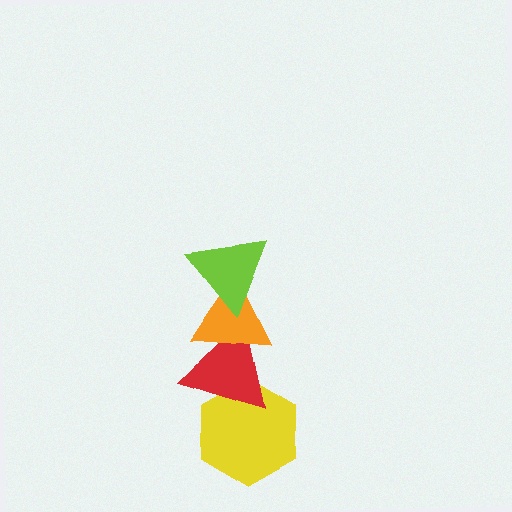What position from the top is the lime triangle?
The lime triangle is 1st from the top.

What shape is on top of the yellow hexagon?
The red triangle is on top of the yellow hexagon.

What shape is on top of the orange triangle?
The lime triangle is on top of the orange triangle.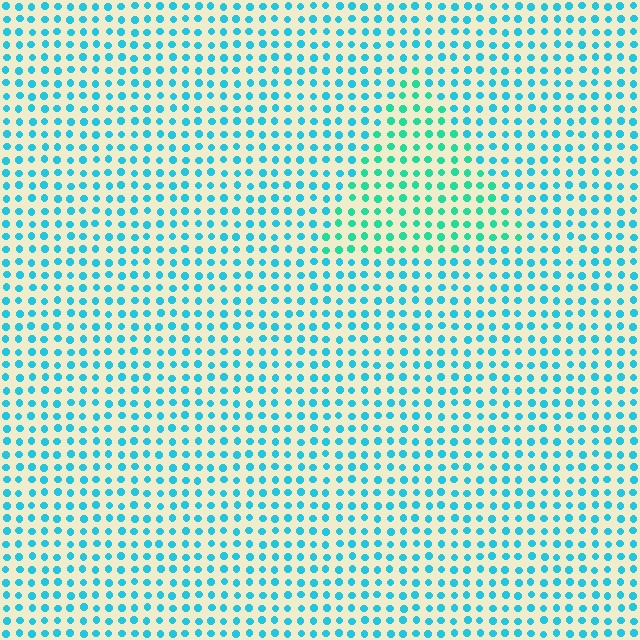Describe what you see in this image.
The image is filled with small cyan elements in a uniform arrangement. A triangle-shaped region is visible where the elements are tinted to a slightly different hue, forming a subtle color boundary.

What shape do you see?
I see a triangle.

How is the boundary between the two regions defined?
The boundary is defined purely by a slight shift in hue (about 29 degrees). Spacing, size, and orientation are identical on both sides.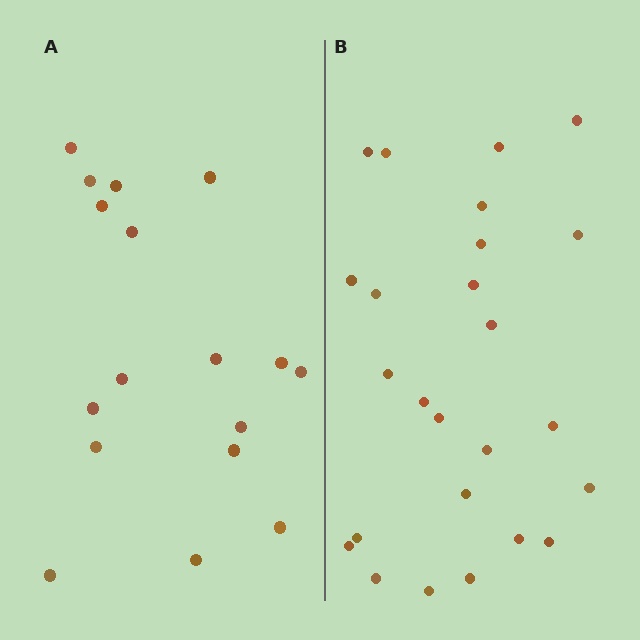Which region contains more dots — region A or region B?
Region B (the right region) has more dots.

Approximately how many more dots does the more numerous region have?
Region B has roughly 8 or so more dots than region A.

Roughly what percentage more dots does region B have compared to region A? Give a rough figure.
About 45% more.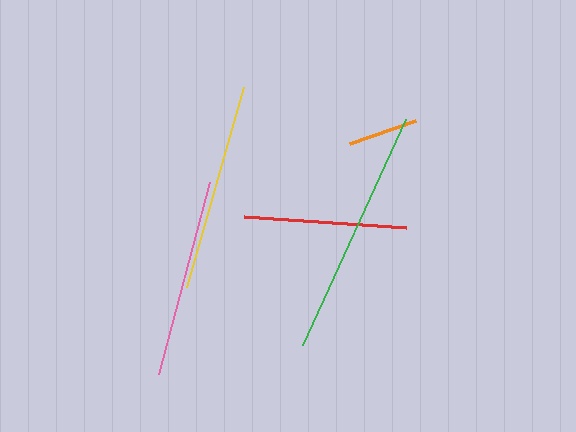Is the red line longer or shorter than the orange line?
The red line is longer than the orange line.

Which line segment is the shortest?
The orange line is the shortest at approximately 70 pixels.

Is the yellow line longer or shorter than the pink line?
The yellow line is longer than the pink line.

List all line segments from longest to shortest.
From longest to shortest: green, yellow, pink, red, orange.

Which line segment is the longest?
The green line is the longest at approximately 248 pixels.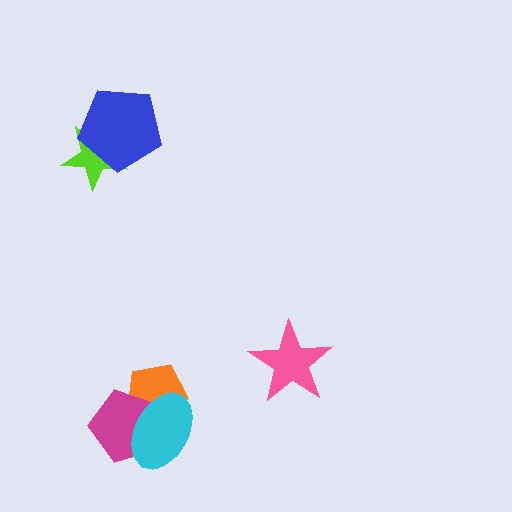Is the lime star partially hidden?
Yes, it is partially covered by another shape.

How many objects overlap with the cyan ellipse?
2 objects overlap with the cyan ellipse.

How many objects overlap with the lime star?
1 object overlaps with the lime star.